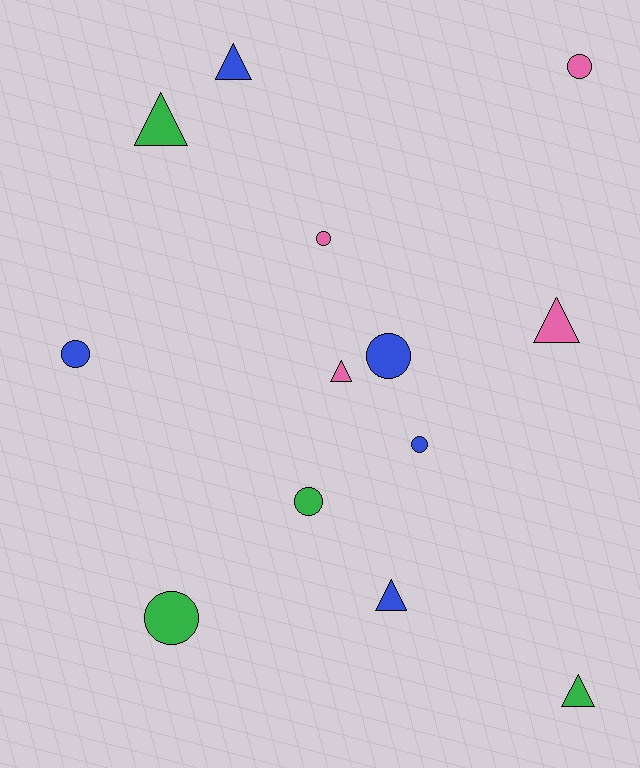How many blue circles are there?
There are 3 blue circles.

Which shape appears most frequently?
Circle, with 7 objects.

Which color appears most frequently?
Blue, with 5 objects.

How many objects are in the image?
There are 13 objects.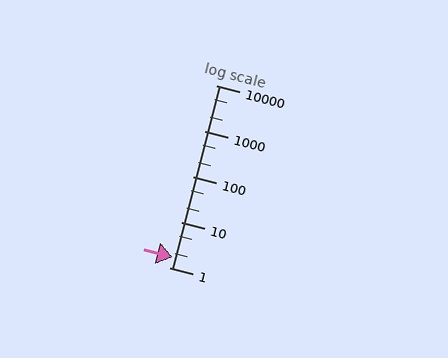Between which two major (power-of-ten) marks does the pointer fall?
The pointer is between 1 and 10.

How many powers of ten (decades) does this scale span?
The scale spans 4 decades, from 1 to 10000.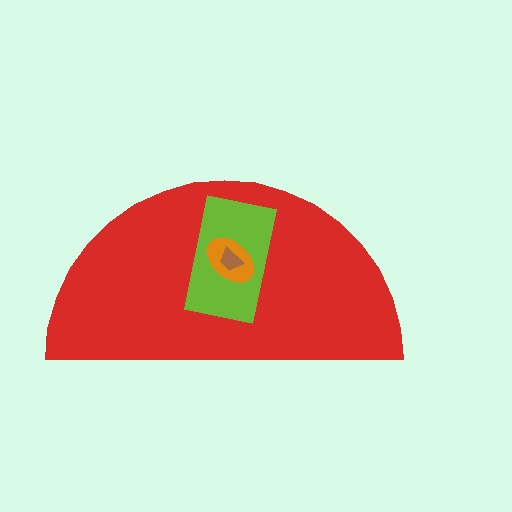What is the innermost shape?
The brown trapezoid.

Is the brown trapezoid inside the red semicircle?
Yes.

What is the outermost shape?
The red semicircle.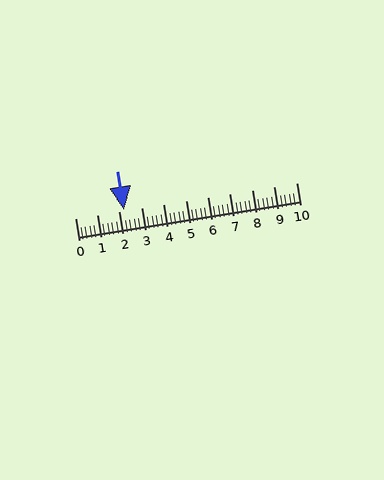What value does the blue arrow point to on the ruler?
The blue arrow points to approximately 2.2.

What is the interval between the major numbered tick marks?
The major tick marks are spaced 1 units apart.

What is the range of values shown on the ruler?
The ruler shows values from 0 to 10.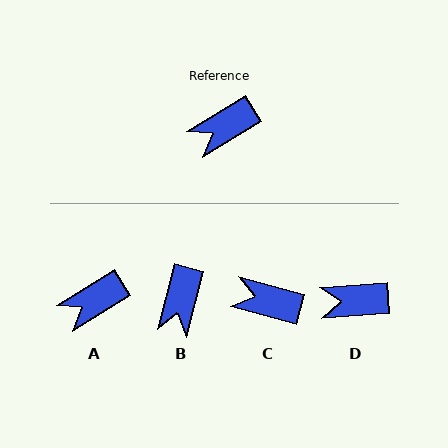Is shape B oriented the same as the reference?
No, it is off by about 44 degrees.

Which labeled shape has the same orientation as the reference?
A.